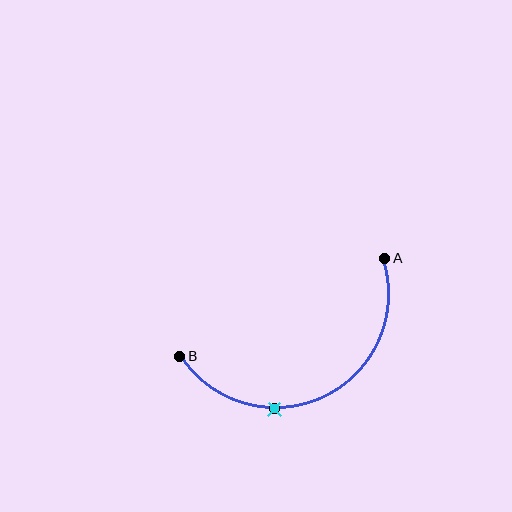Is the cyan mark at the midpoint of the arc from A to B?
No. The cyan mark lies on the arc but is closer to endpoint B. The arc midpoint would be at the point on the curve equidistant along the arc from both A and B.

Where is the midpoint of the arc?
The arc midpoint is the point on the curve farthest from the straight line joining A and B. It sits below that line.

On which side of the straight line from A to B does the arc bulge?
The arc bulges below the straight line connecting A and B.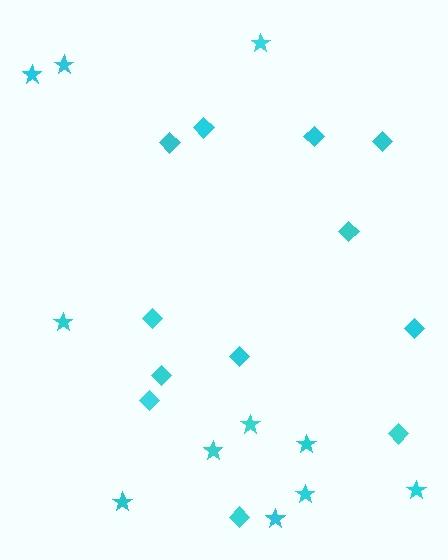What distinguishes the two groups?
There are 2 groups: one group of diamonds (12) and one group of stars (11).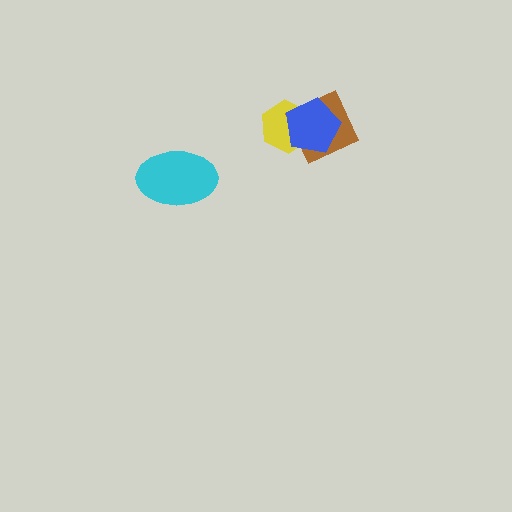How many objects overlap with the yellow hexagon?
2 objects overlap with the yellow hexagon.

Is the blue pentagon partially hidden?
No, no other shape covers it.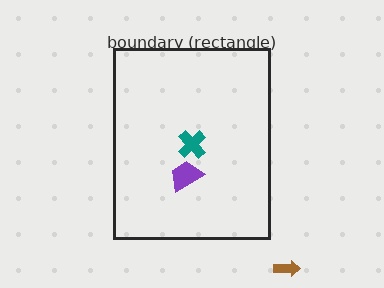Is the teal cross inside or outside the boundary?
Inside.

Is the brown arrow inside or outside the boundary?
Outside.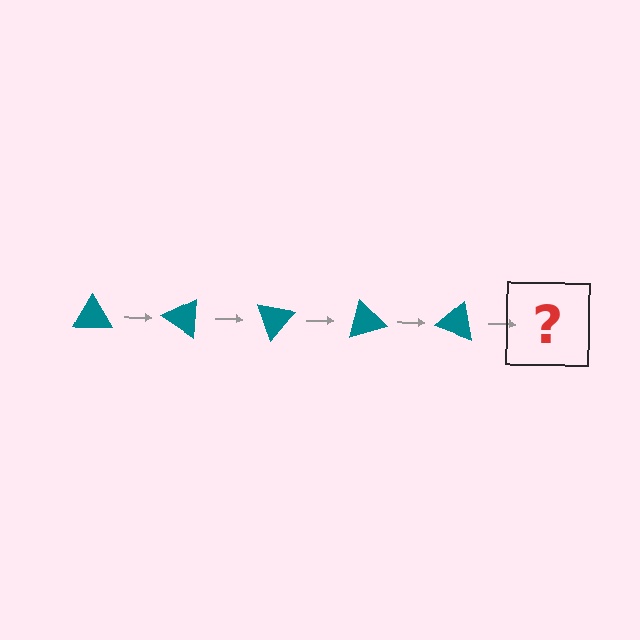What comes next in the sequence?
The next element should be a teal triangle rotated 175 degrees.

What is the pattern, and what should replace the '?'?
The pattern is that the triangle rotates 35 degrees each step. The '?' should be a teal triangle rotated 175 degrees.